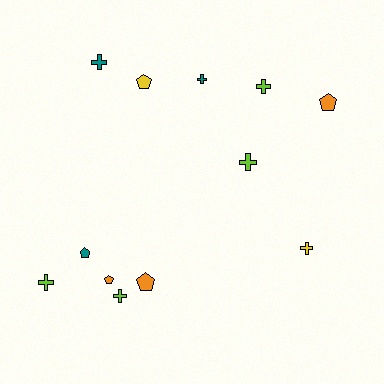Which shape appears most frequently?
Cross, with 7 objects.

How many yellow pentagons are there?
There is 1 yellow pentagon.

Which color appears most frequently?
Lime, with 4 objects.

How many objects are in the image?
There are 12 objects.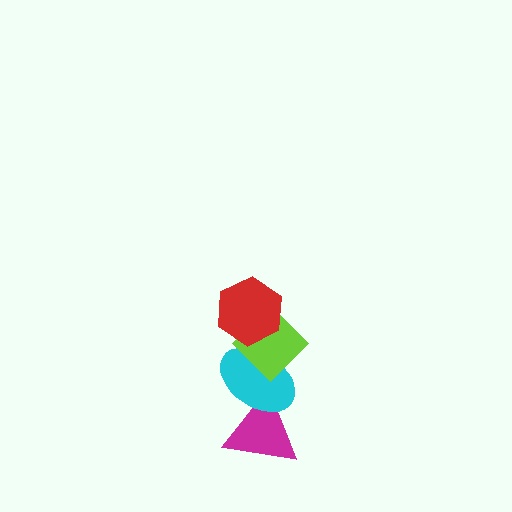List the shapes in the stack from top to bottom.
From top to bottom: the red hexagon, the lime diamond, the cyan ellipse, the magenta triangle.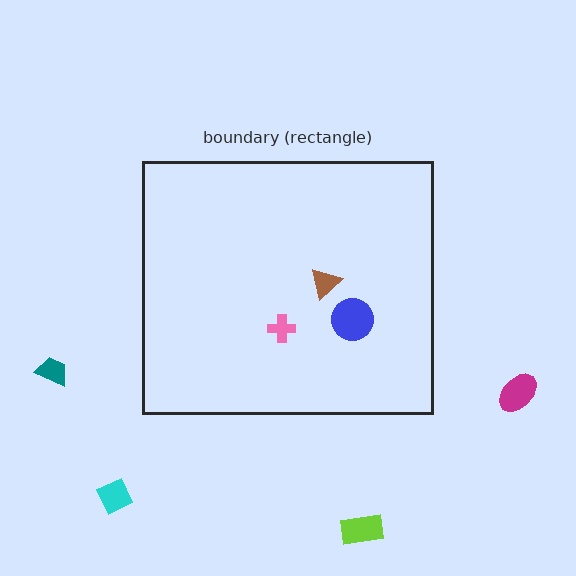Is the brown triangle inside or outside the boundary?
Inside.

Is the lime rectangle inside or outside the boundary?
Outside.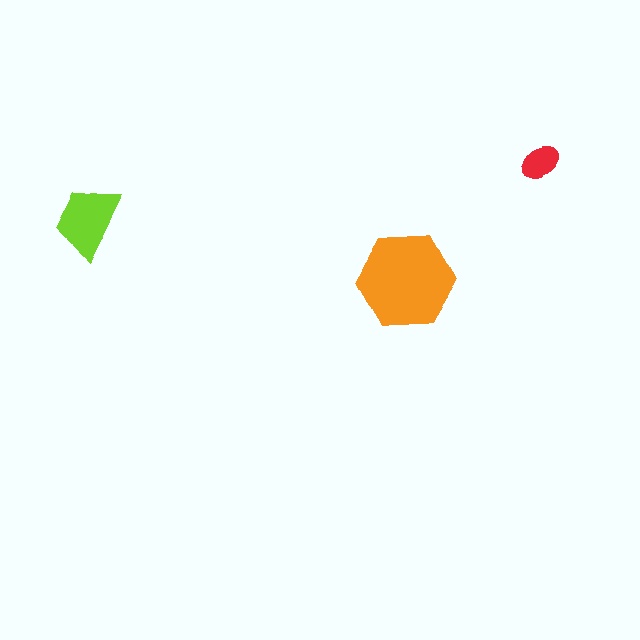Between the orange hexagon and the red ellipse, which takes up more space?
The orange hexagon.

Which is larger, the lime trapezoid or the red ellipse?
The lime trapezoid.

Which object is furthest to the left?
The lime trapezoid is leftmost.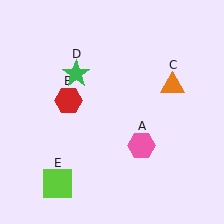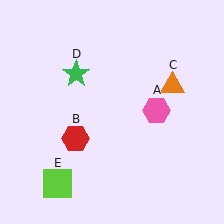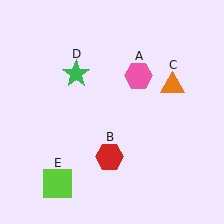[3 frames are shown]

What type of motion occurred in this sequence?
The pink hexagon (object A), red hexagon (object B) rotated counterclockwise around the center of the scene.